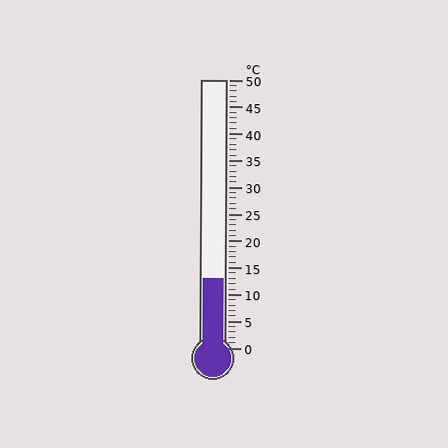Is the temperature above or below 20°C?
The temperature is below 20°C.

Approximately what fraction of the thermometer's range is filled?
The thermometer is filled to approximately 25% of its range.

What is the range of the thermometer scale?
The thermometer scale ranges from 0°C to 50°C.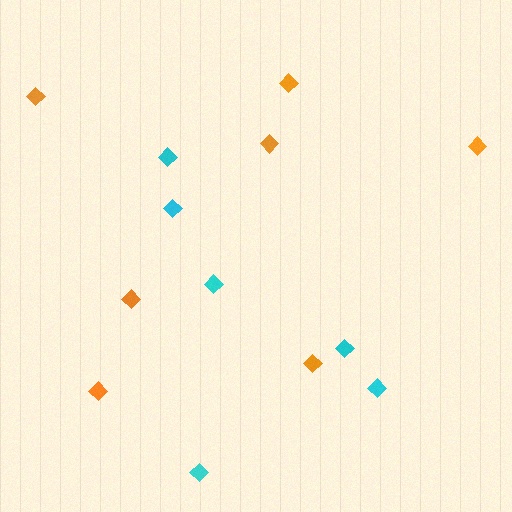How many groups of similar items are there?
There are 2 groups: one group of orange diamonds (7) and one group of cyan diamonds (6).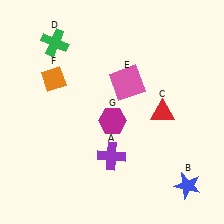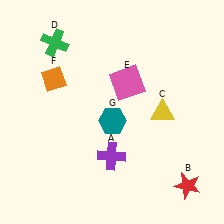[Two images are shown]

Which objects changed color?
B changed from blue to red. C changed from red to yellow. G changed from magenta to teal.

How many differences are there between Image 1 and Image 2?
There are 3 differences between the two images.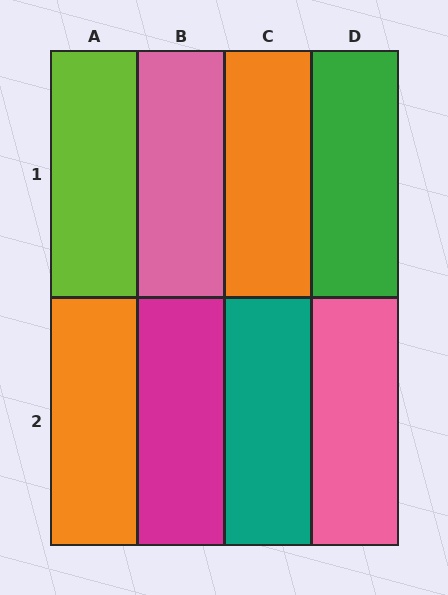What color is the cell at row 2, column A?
Orange.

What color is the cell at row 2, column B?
Magenta.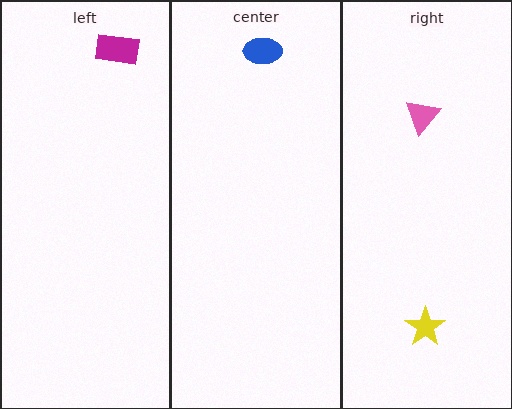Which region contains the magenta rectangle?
The left region.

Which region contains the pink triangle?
The right region.